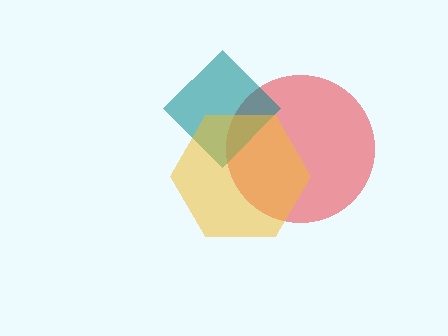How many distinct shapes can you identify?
There are 3 distinct shapes: a red circle, a teal diamond, a yellow hexagon.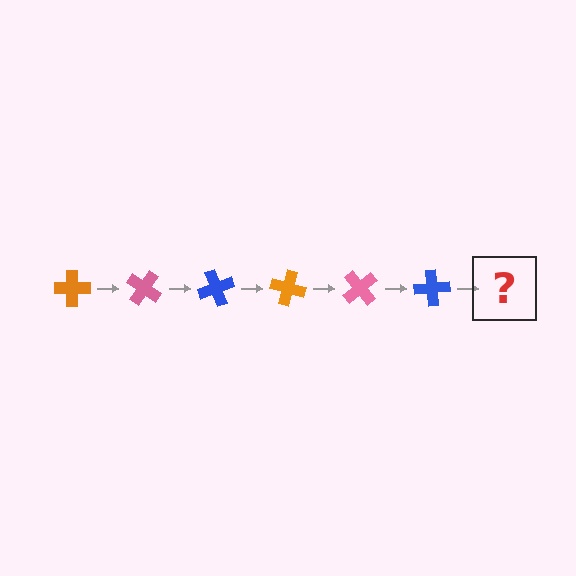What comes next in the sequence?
The next element should be an orange cross, rotated 210 degrees from the start.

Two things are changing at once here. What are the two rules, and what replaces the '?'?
The two rules are that it rotates 35 degrees each step and the color cycles through orange, pink, and blue. The '?' should be an orange cross, rotated 210 degrees from the start.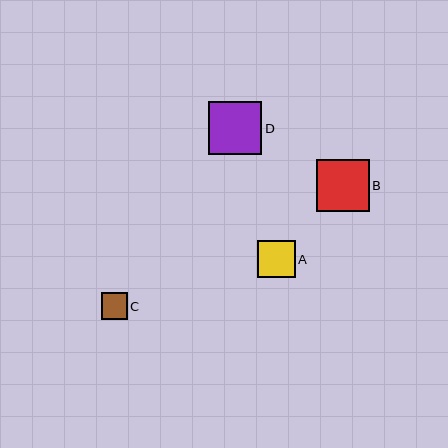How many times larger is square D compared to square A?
Square D is approximately 1.4 times the size of square A.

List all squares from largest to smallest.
From largest to smallest: D, B, A, C.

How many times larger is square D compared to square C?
Square D is approximately 2.0 times the size of square C.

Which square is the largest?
Square D is the largest with a size of approximately 53 pixels.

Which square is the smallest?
Square C is the smallest with a size of approximately 26 pixels.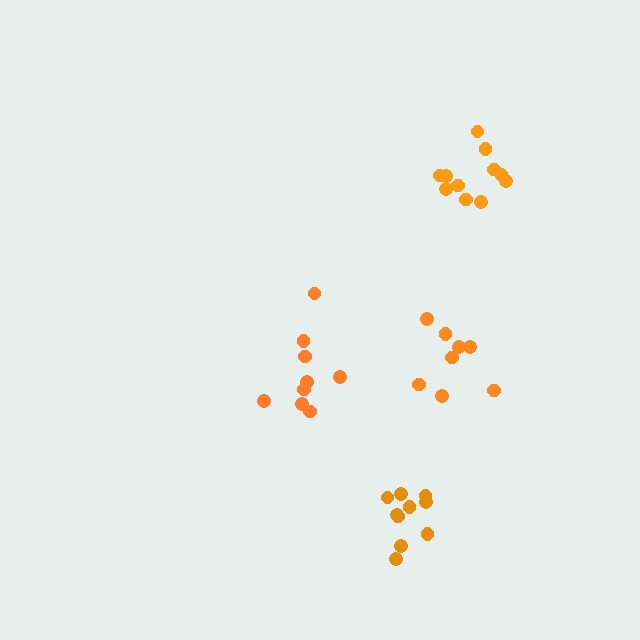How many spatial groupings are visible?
There are 4 spatial groupings.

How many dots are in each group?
Group 1: 11 dots, Group 2: 9 dots, Group 3: 8 dots, Group 4: 10 dots (38 total).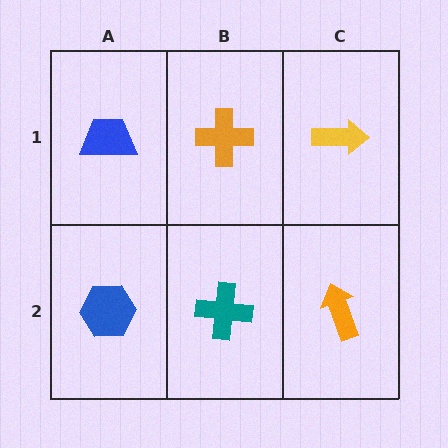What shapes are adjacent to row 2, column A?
A blue trapezoid (row 1, column A), a teal cross (row 2, column B).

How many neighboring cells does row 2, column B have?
3.